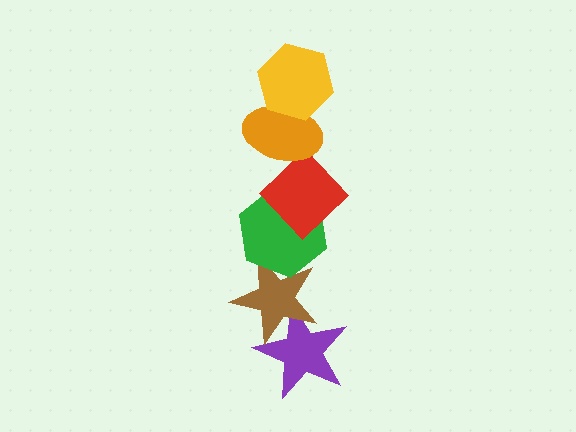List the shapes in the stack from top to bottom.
From top to bottom: the yellow hexagon, the orange ellipse, the red diamond, the green hexagon, the brown star, the purple star.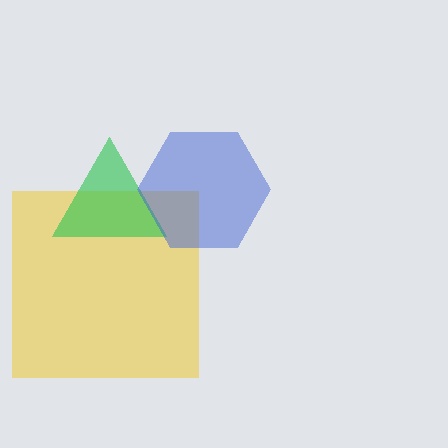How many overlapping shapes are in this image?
There are 3 overlapping shapes in the image.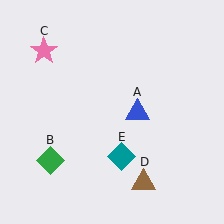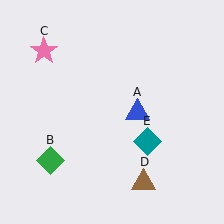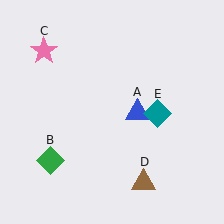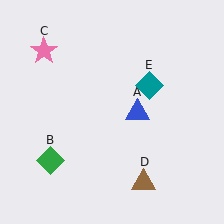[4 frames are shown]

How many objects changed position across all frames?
1 object changed position: teal diamond (object E).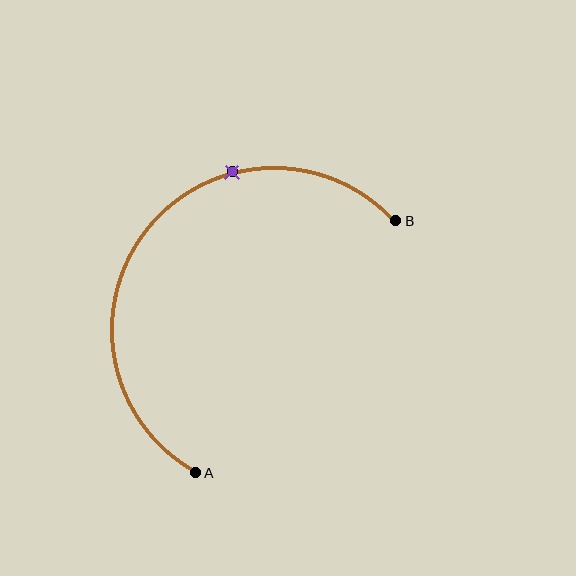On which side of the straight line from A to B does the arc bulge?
The arc bulges above and to the left of the straight line connecting A and B.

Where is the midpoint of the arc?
The arc midpoint is the point on the curve farthest from the straight line joining A and B. It sits above and to the left of that line.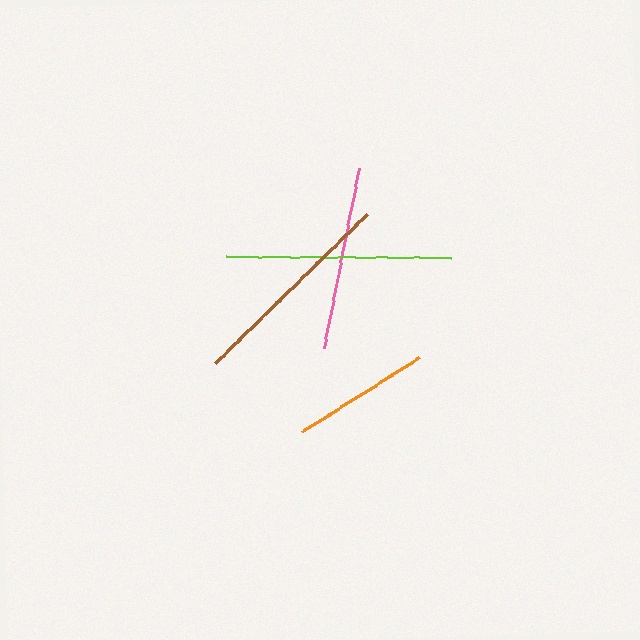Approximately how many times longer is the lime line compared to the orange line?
The lime line is approximately 1.6 times the length of the orange line.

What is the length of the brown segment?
The brown segment is approximately 213 pixels long.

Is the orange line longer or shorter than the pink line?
The pink line is longer than the orange line.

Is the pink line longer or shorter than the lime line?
The lime line is longer than the pink line.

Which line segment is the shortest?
The orange line is the shortest at approximately 139 pixels.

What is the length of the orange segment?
The orange segment is approximately 139 pixels long.